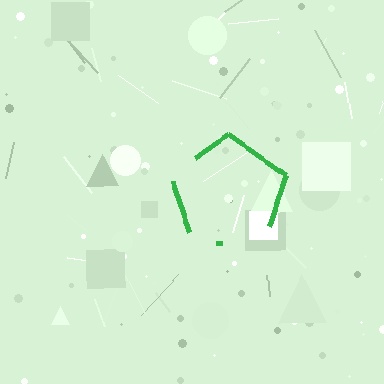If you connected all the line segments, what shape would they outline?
They would outline a pentagon.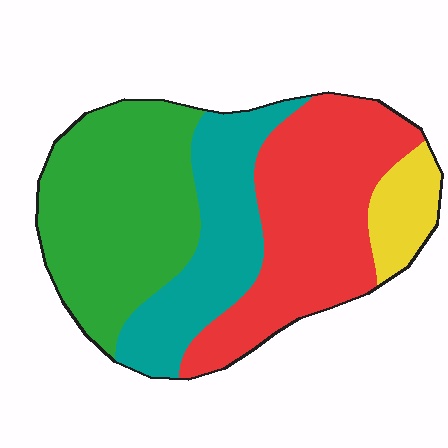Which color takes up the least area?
Yellow, at roughly 10%.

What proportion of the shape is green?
Green takes up about one third (1/3) of the shape.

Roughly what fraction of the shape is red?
Red takes up about one third (1/3) of the shape.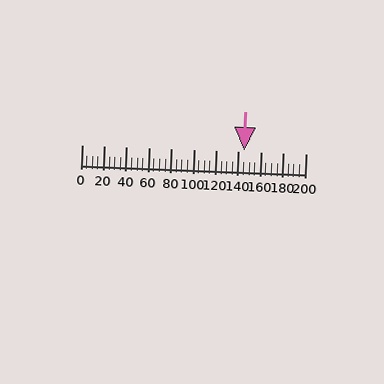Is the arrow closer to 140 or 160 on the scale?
The arrow is closer to 140.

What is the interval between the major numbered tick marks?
The major tick marks are spaced 20 units apart.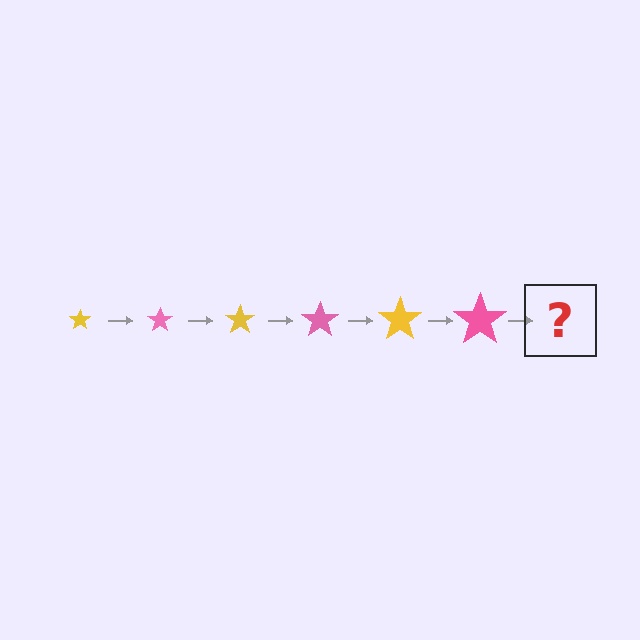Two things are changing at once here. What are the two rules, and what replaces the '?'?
The two rules are that the star grows larger each step and the color cycles through yellow and pink. The '?' should be a yellow star, larger than the previous one.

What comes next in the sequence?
The next element should be a yellow star, larger than the previous one.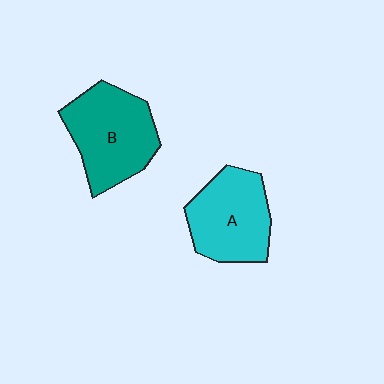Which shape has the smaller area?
Shape A (cyan).